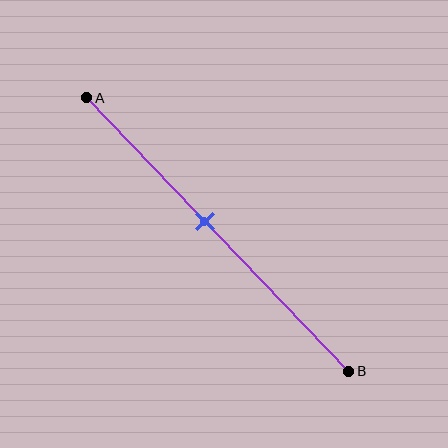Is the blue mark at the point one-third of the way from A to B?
No, the mark is at about 45% from A, not at the 33% one-third point.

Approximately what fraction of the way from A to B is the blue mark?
The blue mark is approximately 45% of the way from A to B.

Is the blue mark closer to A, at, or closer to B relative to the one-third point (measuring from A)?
The blue mark is closer to point B than the one-third point of segment AB.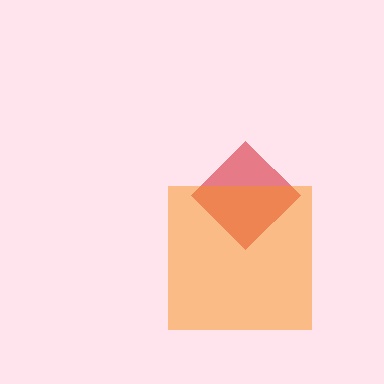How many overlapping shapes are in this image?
There are 2 overlapping shapes in the image.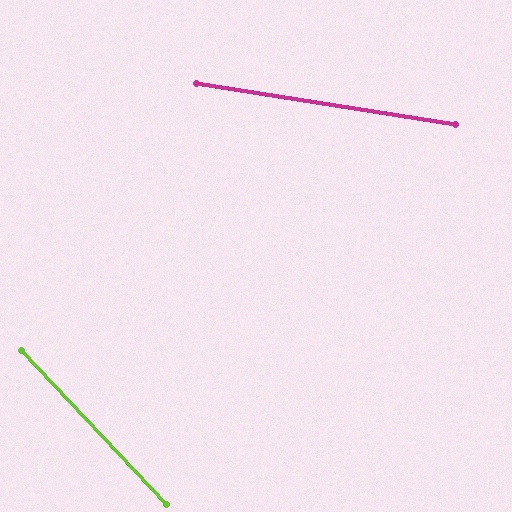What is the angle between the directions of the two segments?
Approximately 38 degrees.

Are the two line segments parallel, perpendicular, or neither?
Neither parallel nor perpendicular — they differ by about 38°.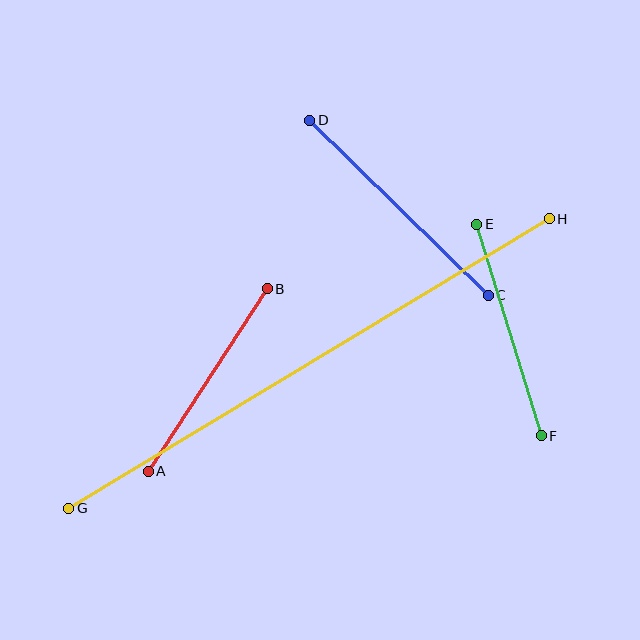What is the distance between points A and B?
The distance is approximately 218 pixels.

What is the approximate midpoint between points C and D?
The midpoint is at approximately (399, 208) pixels.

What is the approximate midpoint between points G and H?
The midpoint is at approximately (309, 364) pixels.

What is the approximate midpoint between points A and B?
The midpoint is at approximately (208, 380) pixels.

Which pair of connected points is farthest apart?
Points G and H are farthest apart.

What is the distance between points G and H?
The distance is approximately 561 pixels.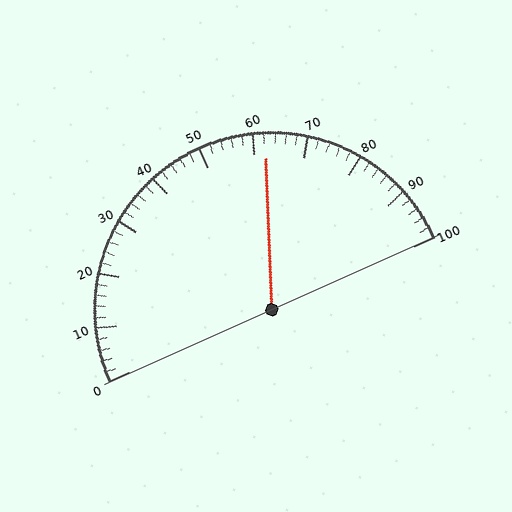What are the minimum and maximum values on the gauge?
The gauge ranges from 0 to 100.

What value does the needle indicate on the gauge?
The needle indicates approximately 62.